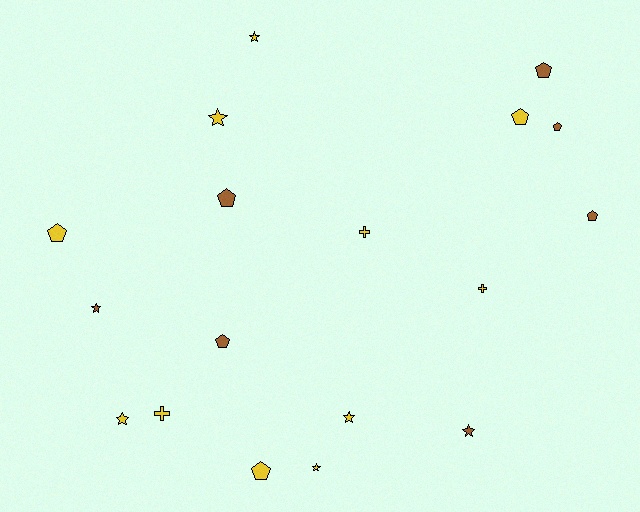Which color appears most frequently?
Yellow, with 11 objects.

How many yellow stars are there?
There are 5 yellow stars.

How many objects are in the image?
There are 18 objects.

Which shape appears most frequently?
Pentagon, with 8 objects.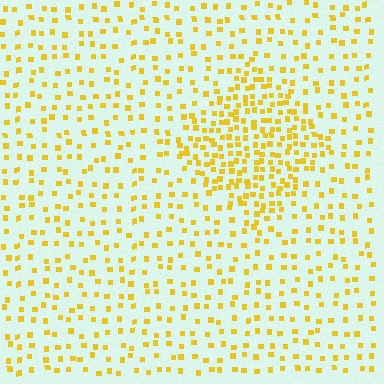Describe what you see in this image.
The image contains small yellow elements arranged at two different densities. A diamond-shaped region is visible where the elements are more densely packed than the surrounding area.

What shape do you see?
I see a diamond.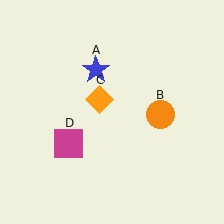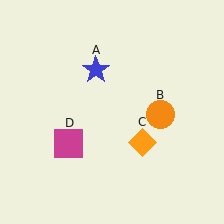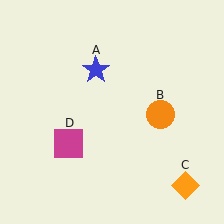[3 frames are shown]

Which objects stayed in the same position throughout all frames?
Blue star (object A) and orange circle (object B) and magenta square (object D) remained stationary.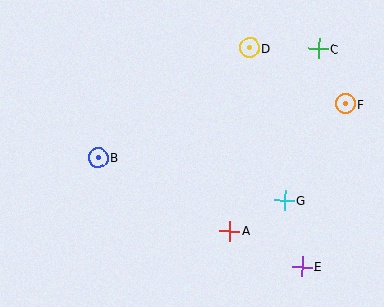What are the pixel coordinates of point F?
Point F is at (345, 104).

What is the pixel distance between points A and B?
The distance between A and B is 151 pixels.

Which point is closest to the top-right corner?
Point C is closest to the top-right corner.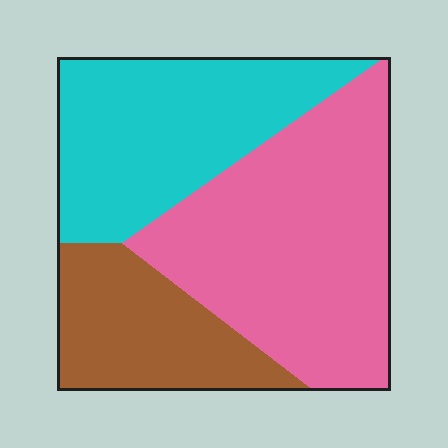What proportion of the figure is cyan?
Cyan takes up about one third (1/3) of the figure.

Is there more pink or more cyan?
Pink.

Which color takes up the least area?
Brown, at roughly 20%.